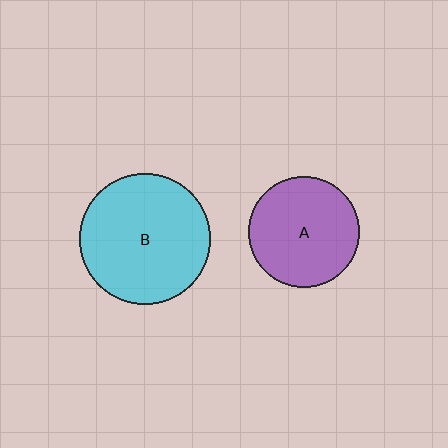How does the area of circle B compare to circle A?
Approximately 1.4 times.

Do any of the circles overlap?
No, none of the circles overlap.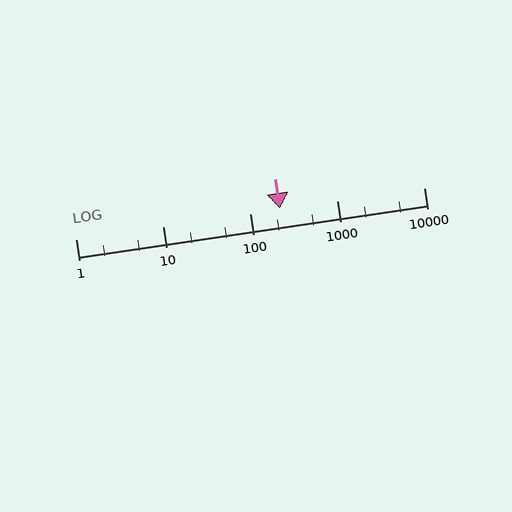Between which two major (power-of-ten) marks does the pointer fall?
The pointer is between 100 and 1000.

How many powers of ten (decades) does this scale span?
The scale spans 4 decades, from 1 to 10000.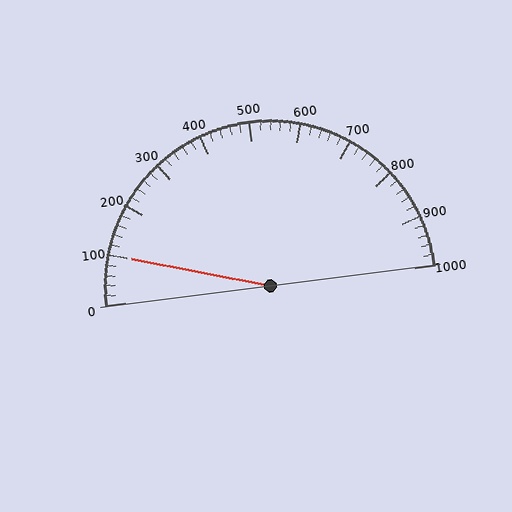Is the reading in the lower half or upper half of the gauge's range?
The reading is in the lower half of the range (0 to 1000).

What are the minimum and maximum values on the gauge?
The gauge ranges from 0 to 1000.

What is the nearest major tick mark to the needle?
The nearest major tick mark is 100.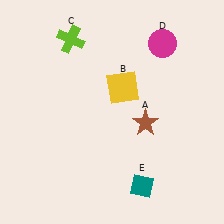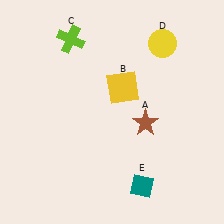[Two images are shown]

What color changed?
The circle (D) changed from magenta in Image 1 to yellow in Image 2.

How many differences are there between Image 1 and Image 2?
There is 1 difference between the two images.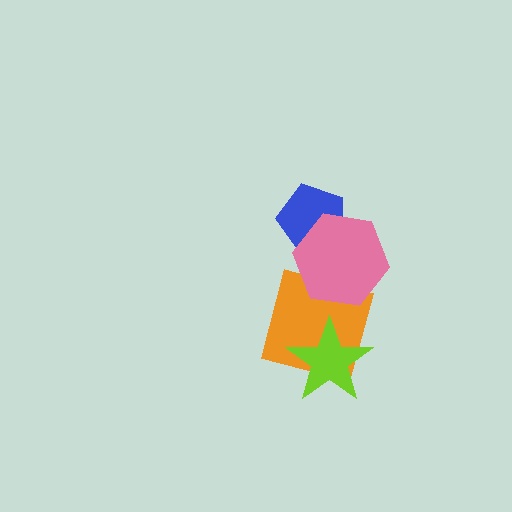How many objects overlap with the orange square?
2 objects overlap with the orange square.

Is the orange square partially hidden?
Yes, it is partially covered by another shape.